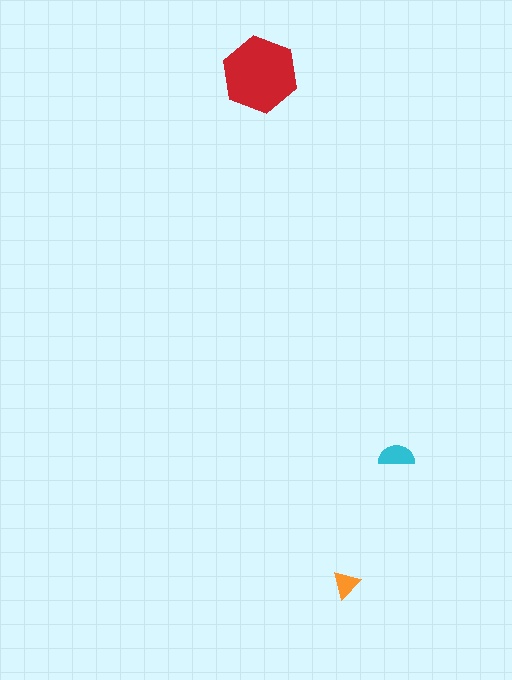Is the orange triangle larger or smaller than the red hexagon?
Smaller.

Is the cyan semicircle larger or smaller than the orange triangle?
Larger.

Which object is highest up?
The red hexagon is topmost.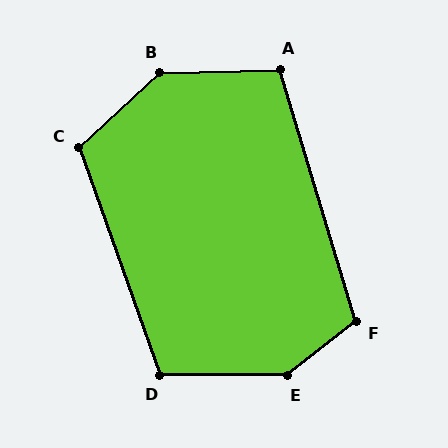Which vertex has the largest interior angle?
E, at approximately 142 degrees.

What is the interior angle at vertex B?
Approximately 139 degrees (obtuse).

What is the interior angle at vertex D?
Approximately 110 degrees (obtuse).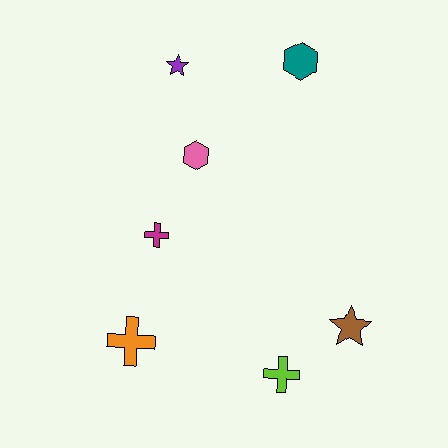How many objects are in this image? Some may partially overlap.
There are 7 objects.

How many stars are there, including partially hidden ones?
There are 2 stars.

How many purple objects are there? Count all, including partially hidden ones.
There is 1 purple object.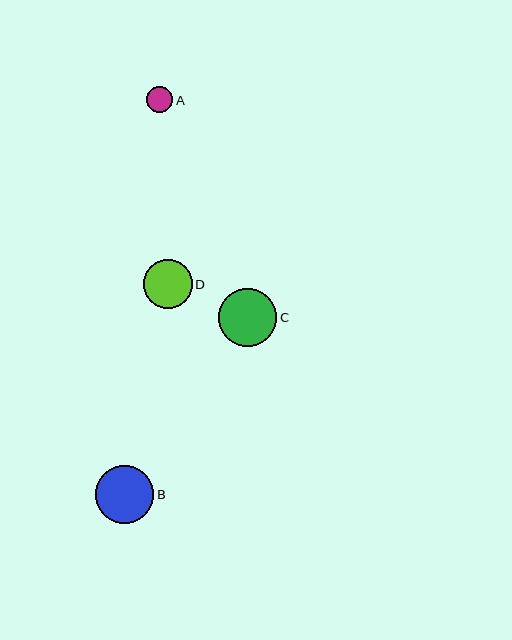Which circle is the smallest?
Circle A is the smallest with a size of approximately 26 pixels.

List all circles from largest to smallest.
From largest to smallest: C, B, D, A.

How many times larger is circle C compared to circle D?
Circle C is approximately 1.2 times the size of circle D.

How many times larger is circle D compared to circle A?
Circle D is approximately 1.9 times the size of circle A.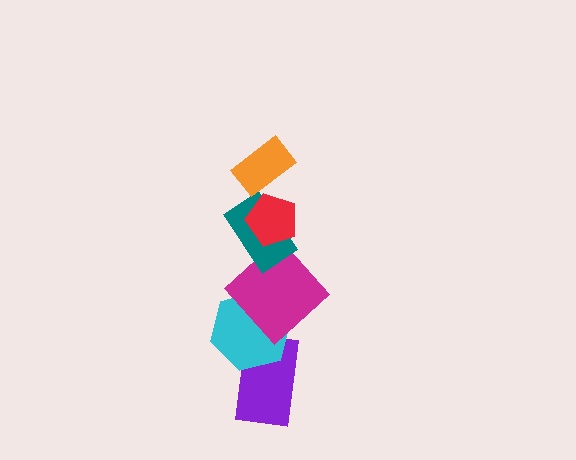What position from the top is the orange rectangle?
The orange rectangle is 1st from the top.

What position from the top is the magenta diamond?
The magenta diamond is 4th from the top.